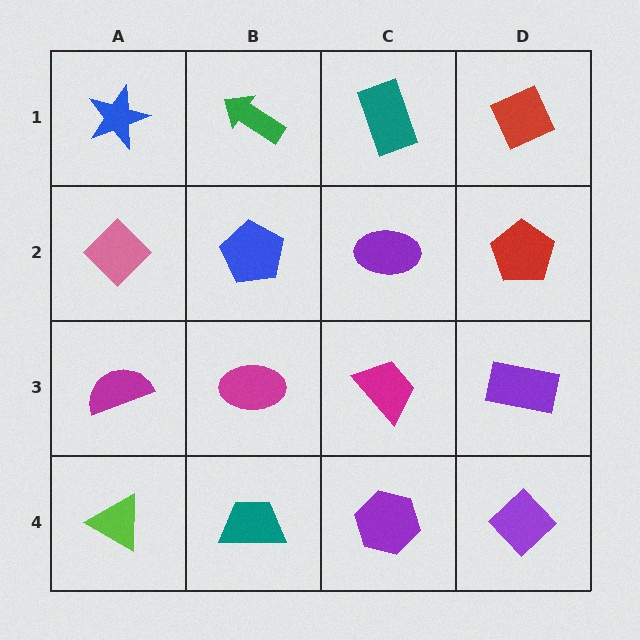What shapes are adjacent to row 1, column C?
A purple ellipse (row 2, column C), a green arrow (row 1, column B), a red diamond (row 1, column D).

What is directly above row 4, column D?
A purple rectangle.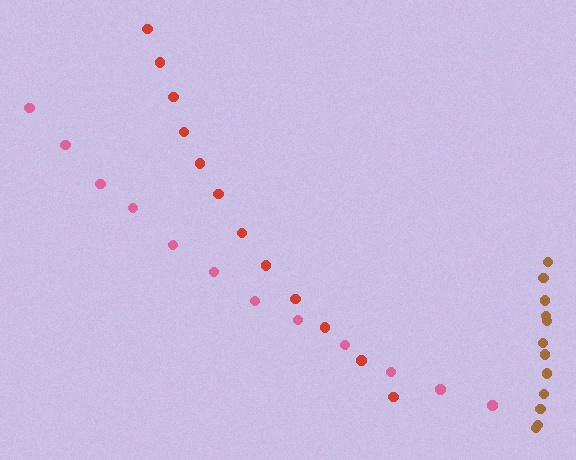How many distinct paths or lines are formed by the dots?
There are 3 distinct paths.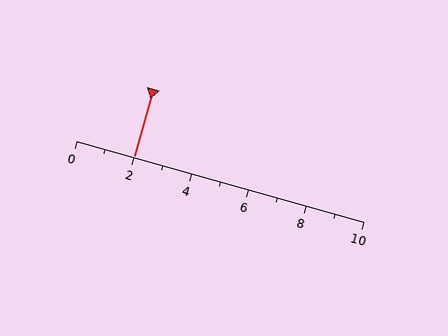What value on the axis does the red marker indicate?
The marker indicates approximately 2.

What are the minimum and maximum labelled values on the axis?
The axis runs from 0 to 10.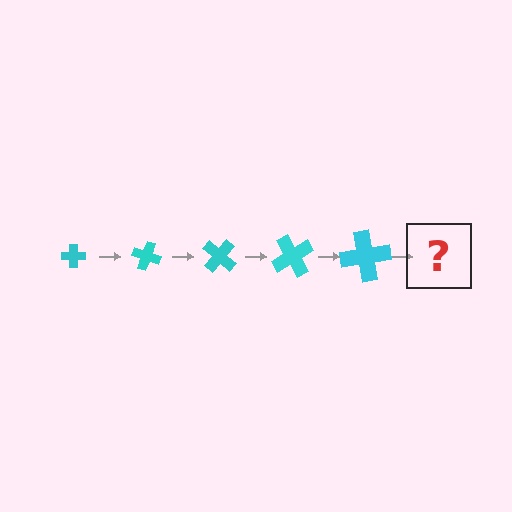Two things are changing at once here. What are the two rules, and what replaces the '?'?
The two rules are that the cross grows larger each step and it rotates 20 degrees each step. The '?' should be a cross, larger than the previous one and rotated 100 degrees from the start.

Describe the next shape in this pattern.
It should be a cross, larger than the previous one and rotated 100 degrees from the start.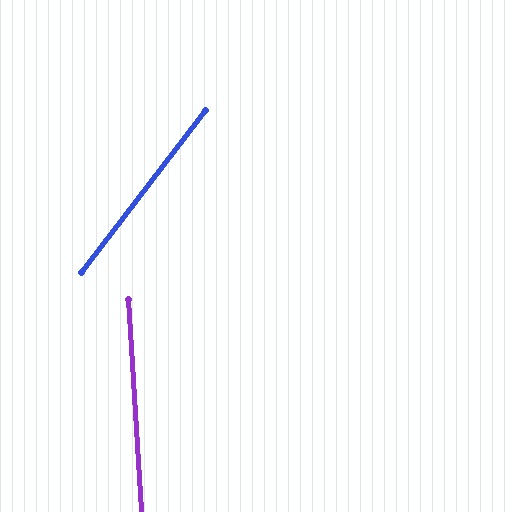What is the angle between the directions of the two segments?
Approximately 41 degrees.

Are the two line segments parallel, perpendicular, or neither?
Neither parallel nor perpendicular — they differ by about 41°.